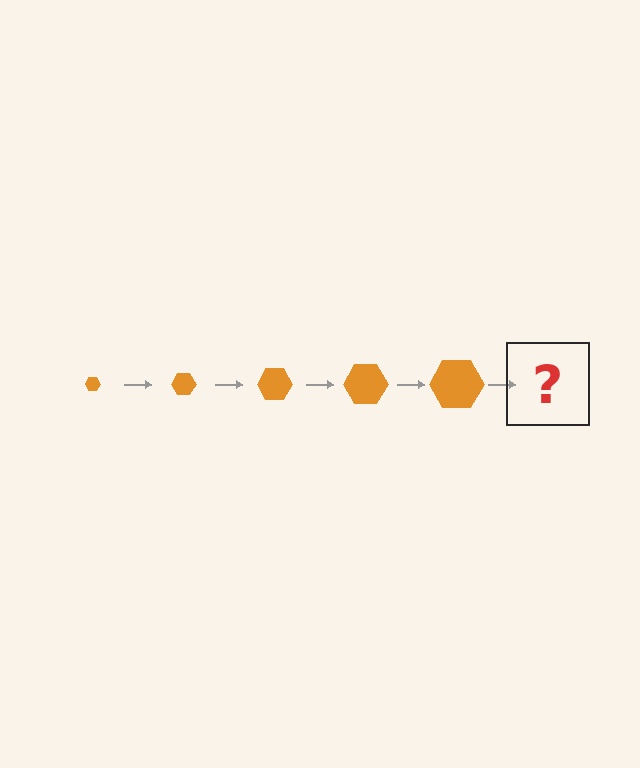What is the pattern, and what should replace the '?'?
The pattern is that the hexagon gets progressively larger each step. The '?' should be an orange hexagon, larger than the previous one.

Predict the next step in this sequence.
The next step is an orange hexagon, larger than the previous one.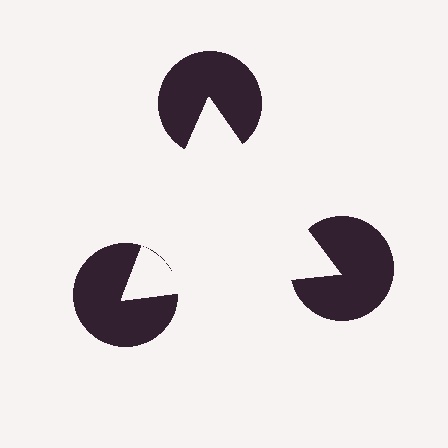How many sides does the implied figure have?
3 sides.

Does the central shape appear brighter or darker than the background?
It typically appears slightly brighter than the background, even though no actual brightness change is drawn.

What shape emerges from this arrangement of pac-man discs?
An illusory triangle — its edges are inferred from the aligned wedge cuts in the pac-man discs, not physically drawn.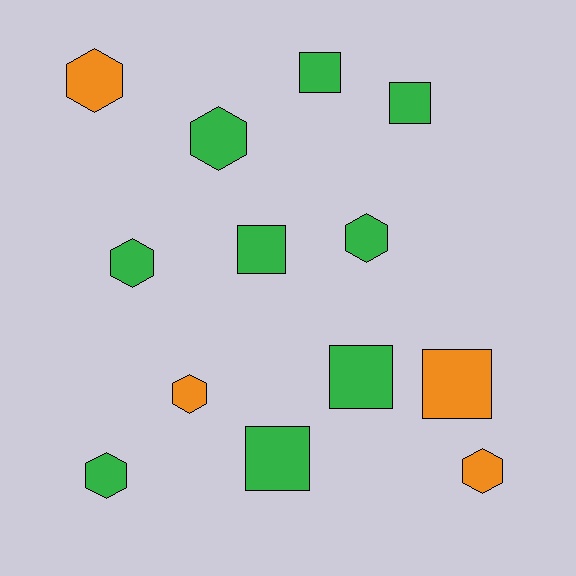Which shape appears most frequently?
Hexagon, with 7 objects.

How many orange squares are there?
There is 1 orange square.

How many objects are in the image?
There are 13 objects.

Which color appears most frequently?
Green, with 9 objects.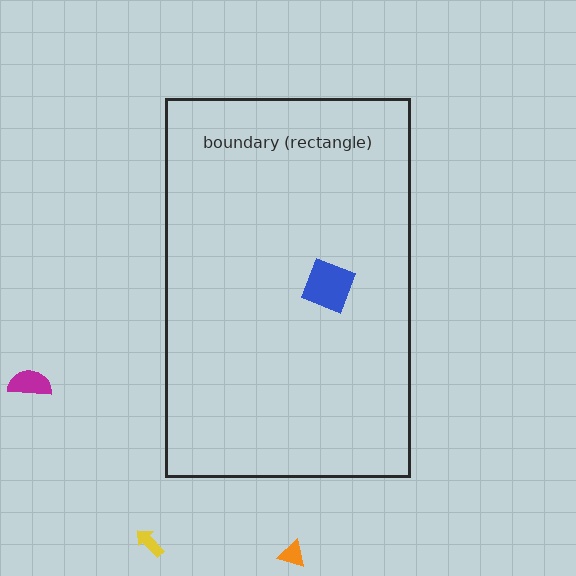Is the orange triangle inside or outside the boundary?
Outside.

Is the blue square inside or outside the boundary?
Inside.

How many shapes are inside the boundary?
1 inside, 3 outside.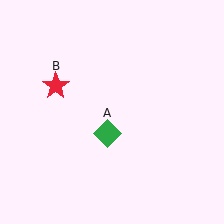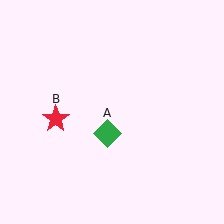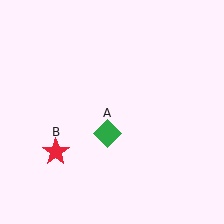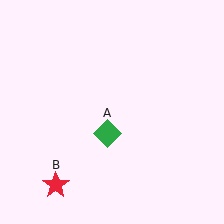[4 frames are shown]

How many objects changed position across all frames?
1 object changed position: red star (object B).